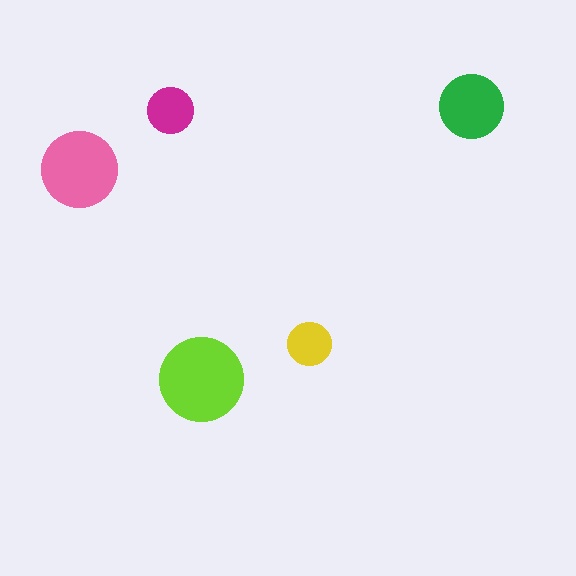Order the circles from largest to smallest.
the lime one, the pink one, the green one, the magenta one, the yellow one.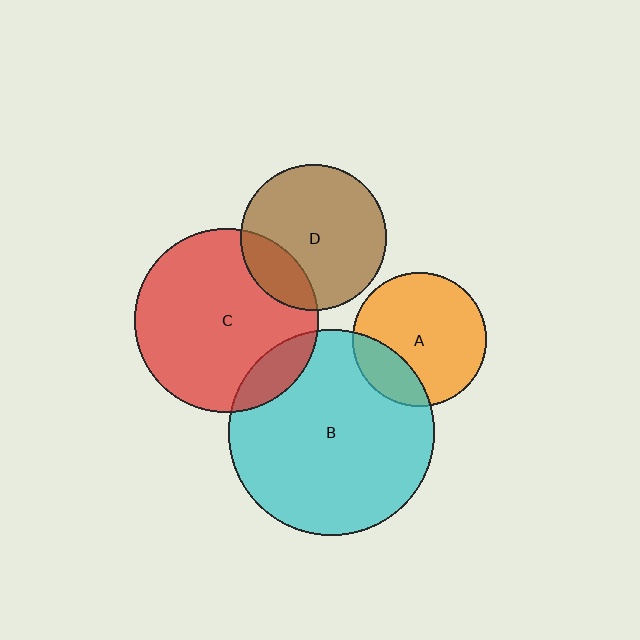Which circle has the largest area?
Circle B (cyan).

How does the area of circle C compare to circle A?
Approximately 1.9 times.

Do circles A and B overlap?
Yes.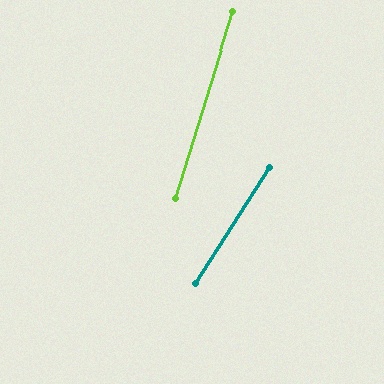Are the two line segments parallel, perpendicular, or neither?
Neither parallel nor perpendicular — they differ by about 15°.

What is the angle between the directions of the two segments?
Approximately 15 degrees.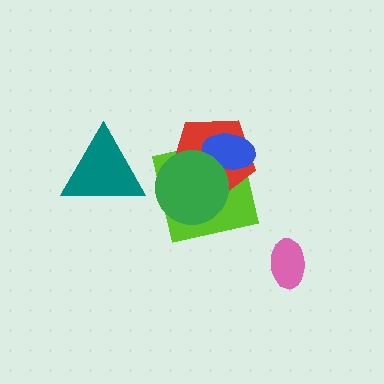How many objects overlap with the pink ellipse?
0 objects overlap with the pink ellipse.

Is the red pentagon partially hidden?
Yes, it is partially covered by another shape.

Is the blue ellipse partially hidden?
Yes, it is partially covered by another shape.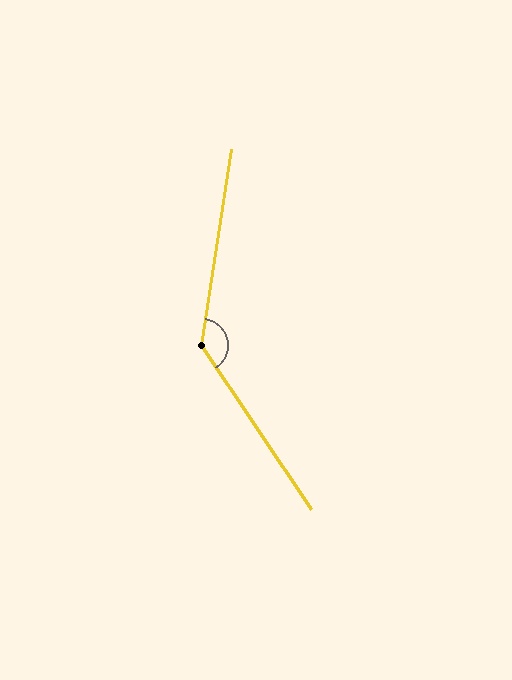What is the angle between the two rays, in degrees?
Approximately 138 degrees.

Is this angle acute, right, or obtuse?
It is obtuse.